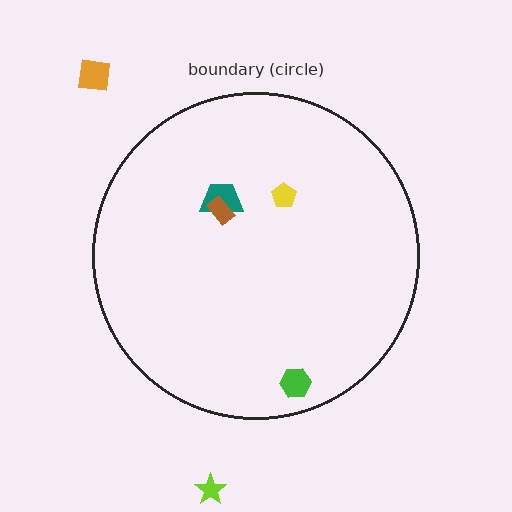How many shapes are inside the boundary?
4 inside, 2 outside.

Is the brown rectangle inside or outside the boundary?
Inside.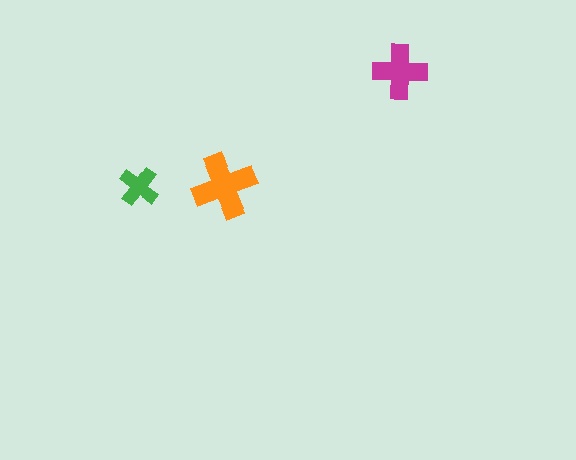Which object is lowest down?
The green cross is bottommost.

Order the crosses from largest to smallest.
the orange one, the magenta one, the green one.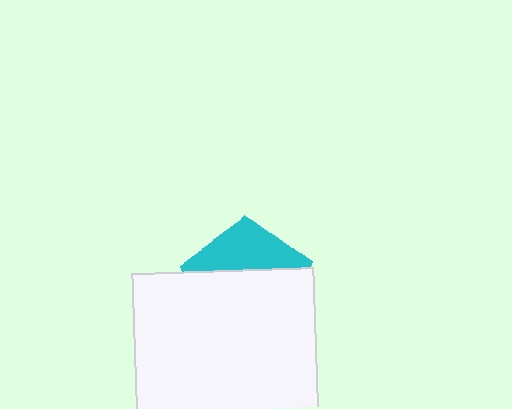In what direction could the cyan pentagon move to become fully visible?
The cyan pentagon could move up. That would shift it out from behind the white rectangle entirely.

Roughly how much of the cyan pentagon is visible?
A small part of it is visible (roughly 34%).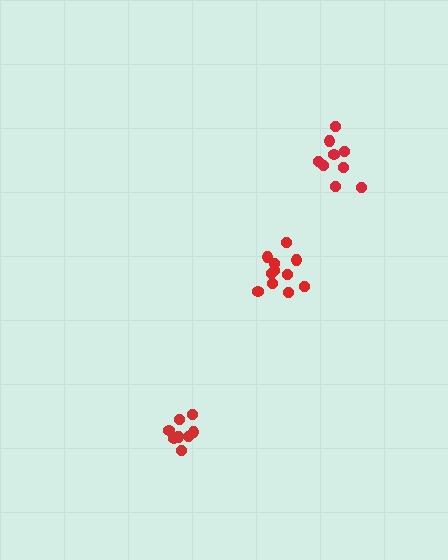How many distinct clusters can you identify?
There are 3 distinct clusters.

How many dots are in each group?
Group 1: 9 dots, Group 2: 8 dots, Group 3: 11 dots (28 total).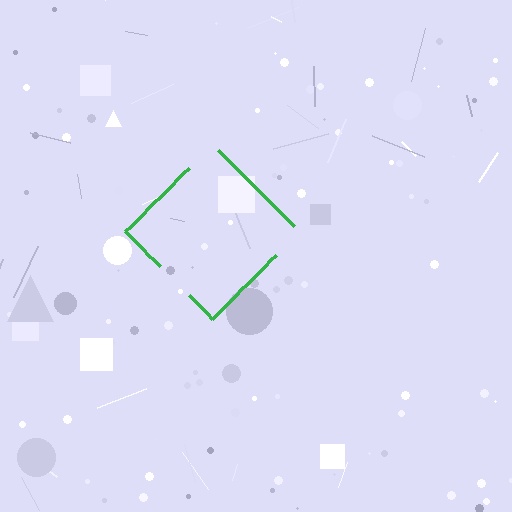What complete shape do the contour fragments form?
The contour fragments form a diamond.